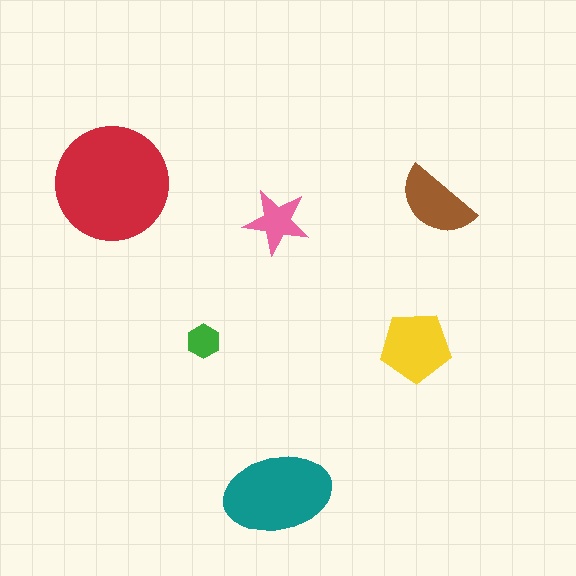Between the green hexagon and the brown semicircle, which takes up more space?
The brown semicircle.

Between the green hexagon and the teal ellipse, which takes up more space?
The teal ellipse.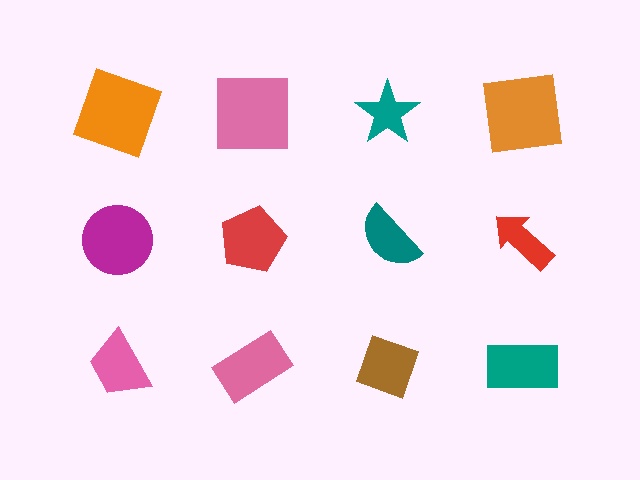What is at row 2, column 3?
A teal semicircle.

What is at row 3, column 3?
A brown diamond.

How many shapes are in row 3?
4 shapes.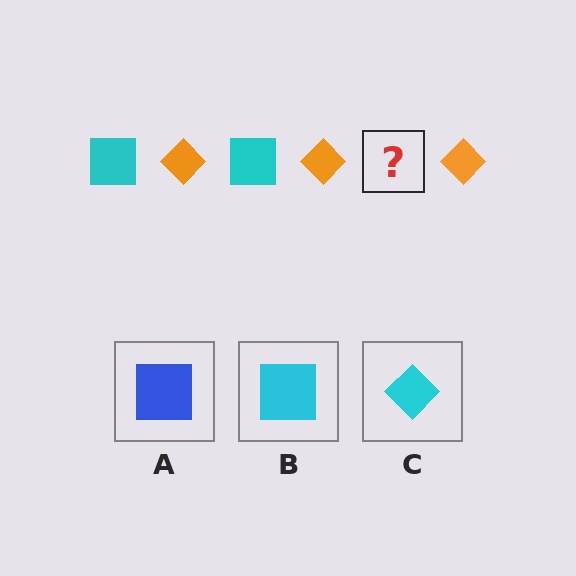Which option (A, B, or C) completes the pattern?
B.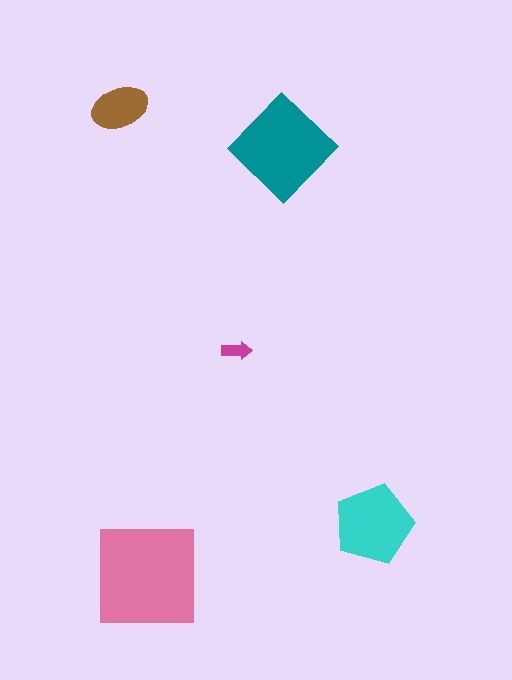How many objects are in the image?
There are 5 objects in the image.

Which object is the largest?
The pink square.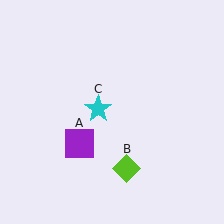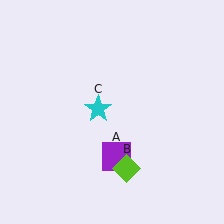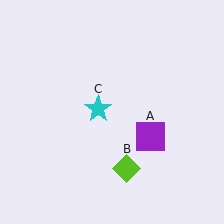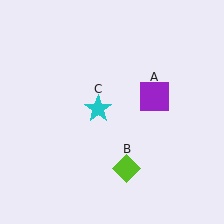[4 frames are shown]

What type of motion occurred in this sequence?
The purple square (object A) rotated counterclockwise around the center of the scene.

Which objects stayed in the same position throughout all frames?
Lime diamond (object B) and cyan star (object C) remained stationary.